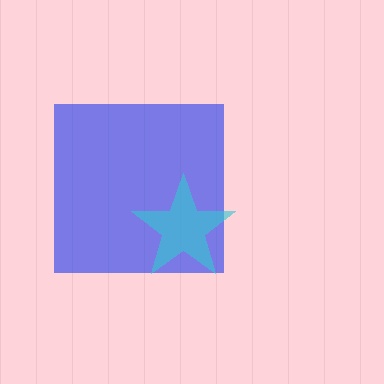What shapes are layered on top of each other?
The layered shapes are: a blue square, a cyan star.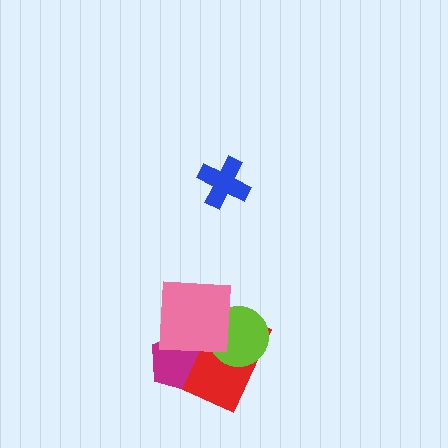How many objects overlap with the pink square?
3 objects overlap with the pink square.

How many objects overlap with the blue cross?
0 objects overlap with the blue cross.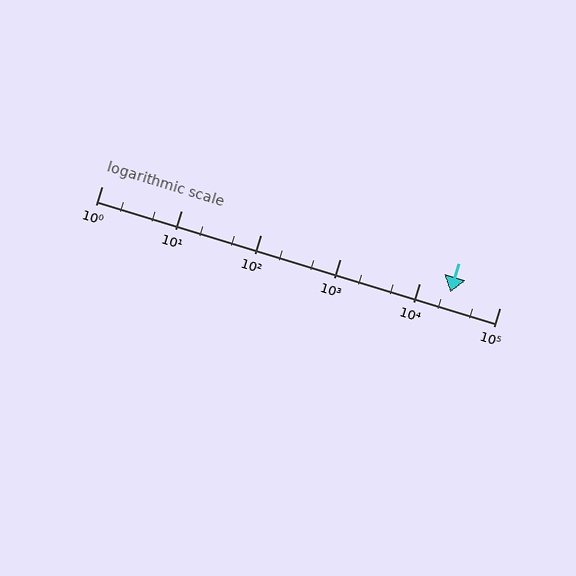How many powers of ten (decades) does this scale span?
The scale spans 5 decades, from 1 to 100000.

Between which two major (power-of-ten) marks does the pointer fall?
The pointer is between 10000 and 100000.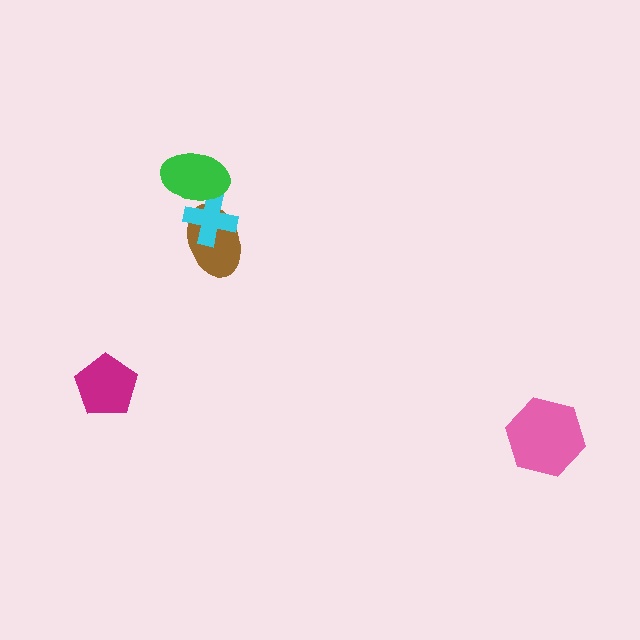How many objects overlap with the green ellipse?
1 object overlaps with the green ellipse.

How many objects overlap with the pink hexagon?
0 objects overlap with the pink hexagon.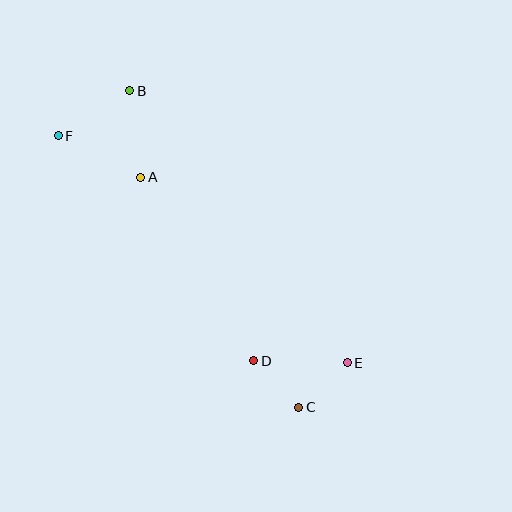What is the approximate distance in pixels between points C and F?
The distance between C and F is approximately 362 pixels.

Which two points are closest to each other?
Points C and D are closest to each other.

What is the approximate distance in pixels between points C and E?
The distance between C and E is approximately 66 pixels.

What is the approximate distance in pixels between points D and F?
The distance between D and F is approximately 298 pixels.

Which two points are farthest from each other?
Points E and F are farthest from each other.